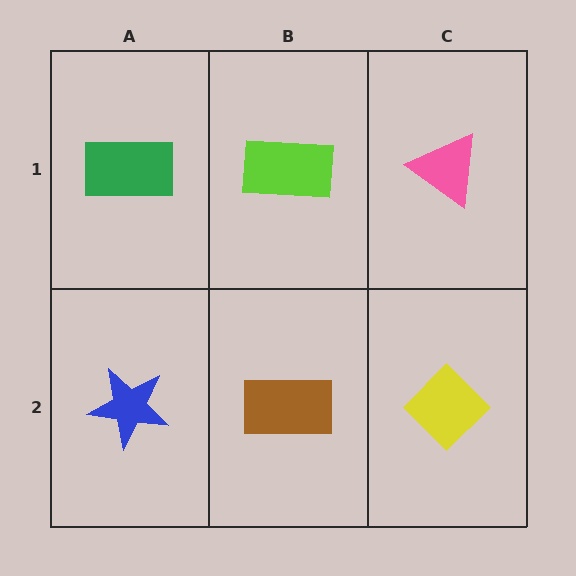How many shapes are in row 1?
3 shapes.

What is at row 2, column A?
A blue star.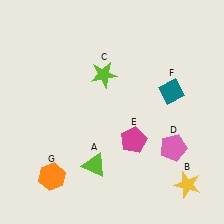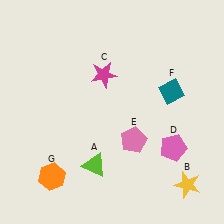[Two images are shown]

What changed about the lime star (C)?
In Image 1, C is lime. In Image 2, it changed to magenta.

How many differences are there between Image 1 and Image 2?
There are 2 differences between the two images.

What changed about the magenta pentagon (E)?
In Image 1, E is magenta. In Image 2, it changed to pink.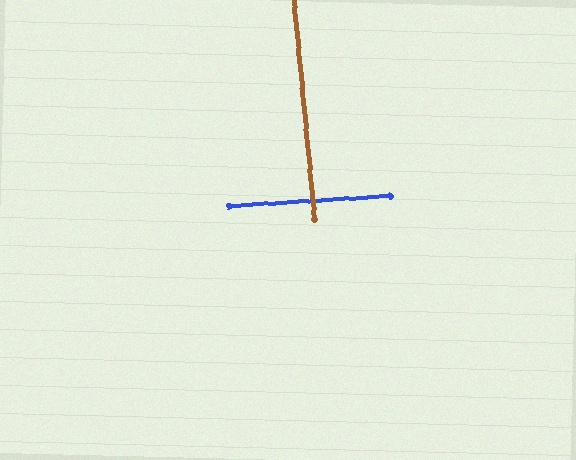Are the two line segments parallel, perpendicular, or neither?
Perpendicular — they meet at approximately 88°.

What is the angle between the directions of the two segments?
Approximately 88 degrees.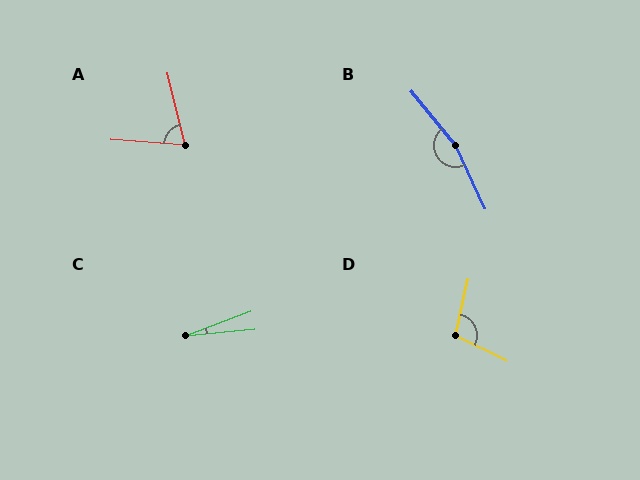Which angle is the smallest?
C, at approximately 16 degrees.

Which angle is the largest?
B, at approximately 166 degrees.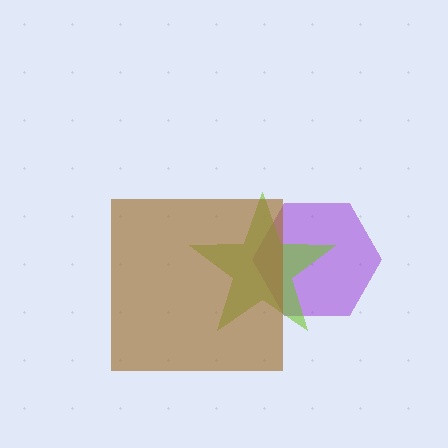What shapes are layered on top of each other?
The layered shapes are: a purple hexagon, a lime star, a brown square.